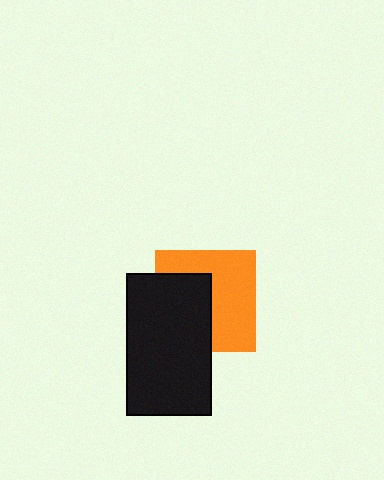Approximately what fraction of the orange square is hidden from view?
Roughly 43% of the orange square is hidden behind the black rectangle.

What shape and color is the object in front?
The object in front is a black rectangle.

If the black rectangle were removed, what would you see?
You would see the complete orange square.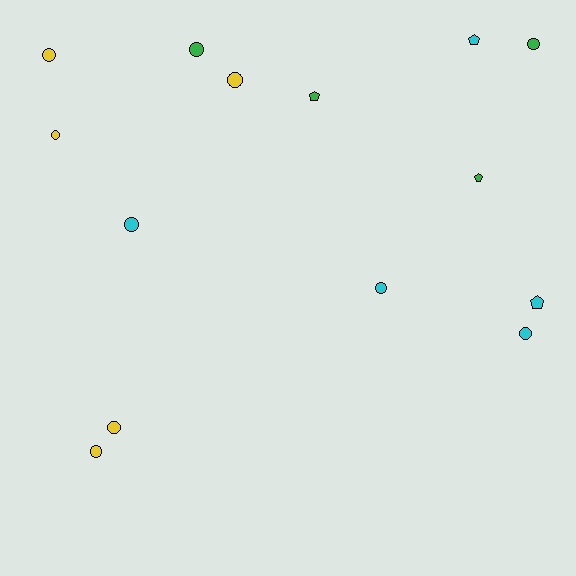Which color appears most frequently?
Yellow, with 5 objects.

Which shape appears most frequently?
Circle, with 10 objects.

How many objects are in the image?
There are 14 objects.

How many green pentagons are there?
There are 2 green pentagons.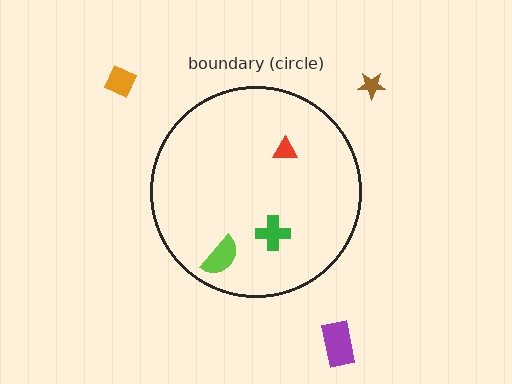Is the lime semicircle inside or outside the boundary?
Inside.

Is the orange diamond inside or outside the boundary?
Outside.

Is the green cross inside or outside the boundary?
Inside.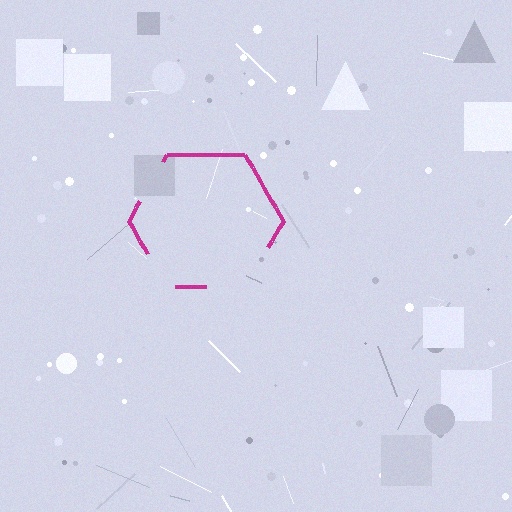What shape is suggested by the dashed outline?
The dashed outline suggests a hexagon.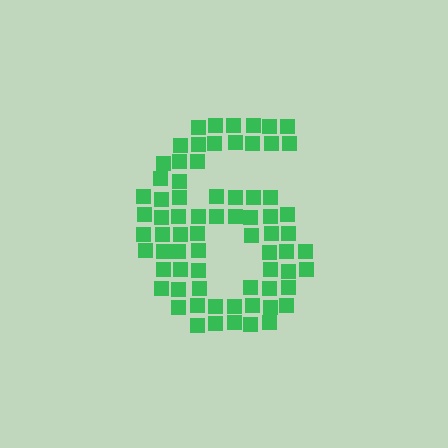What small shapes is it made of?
It is made of small squares.